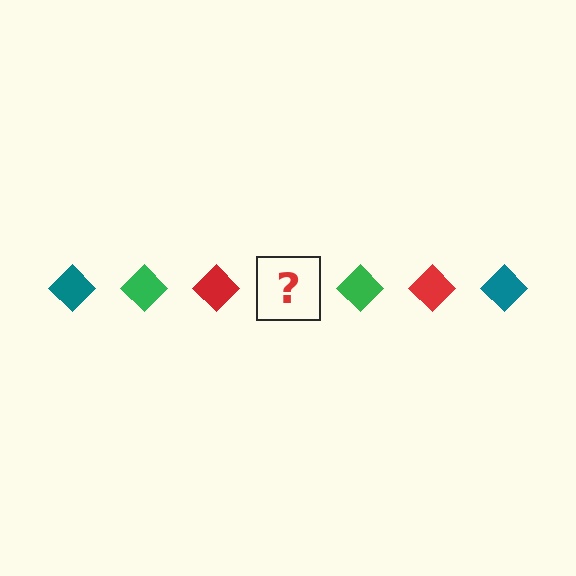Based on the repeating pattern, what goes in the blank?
The blank should be a teal diamond.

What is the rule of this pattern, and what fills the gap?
The rule is that the pattern cycles through teal, green, red diamonds. The gap should be filled with a teal diamond.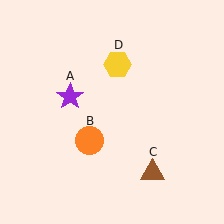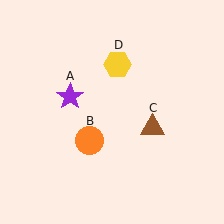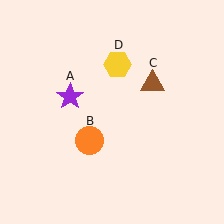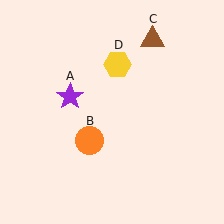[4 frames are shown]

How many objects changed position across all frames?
1 object changed position: brown triangle (object C).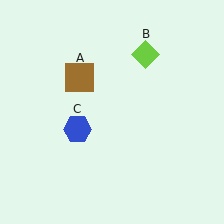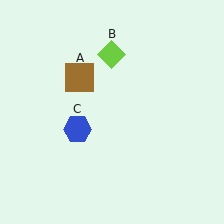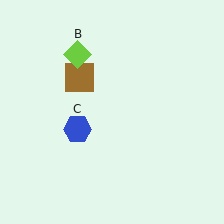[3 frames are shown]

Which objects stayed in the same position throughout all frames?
Brown square (object A) and blue hexagon (object C) remained stationary.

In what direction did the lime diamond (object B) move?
The lime diamond (object B) moved left.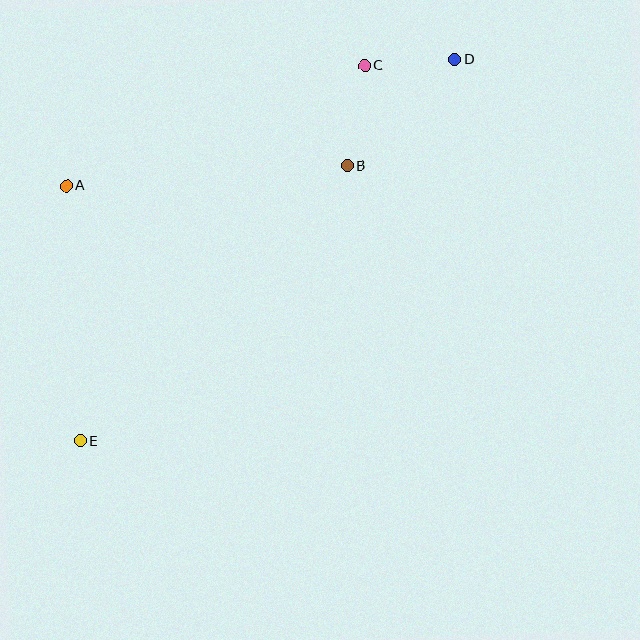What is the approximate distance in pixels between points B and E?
The distance between B and E is approximately 383 pixels.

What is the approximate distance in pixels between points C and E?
The distance between C and E is approximately 471 pixels.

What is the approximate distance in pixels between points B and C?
The distance between B and C is approximately 102 pixels.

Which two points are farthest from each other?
Points D and E are farthest from each other.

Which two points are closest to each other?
Points C and D are closest to each other.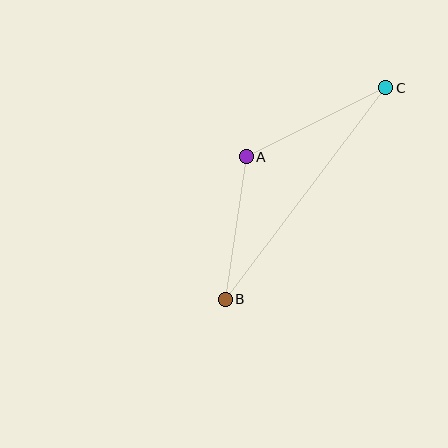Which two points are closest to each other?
Points A and B are closest to each other.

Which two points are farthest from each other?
Points B and C are farthest from each other.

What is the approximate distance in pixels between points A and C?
The distance between A and C is approximately 155 pixels.